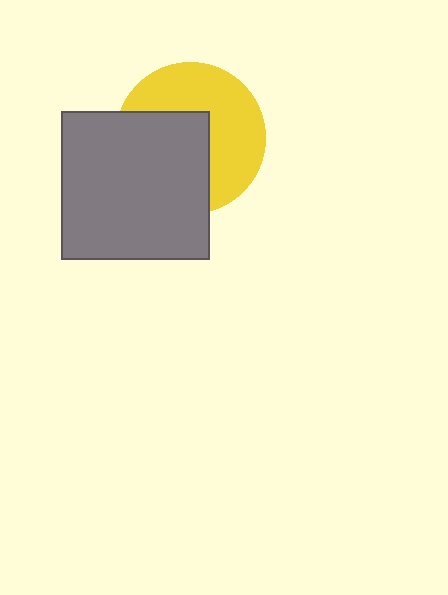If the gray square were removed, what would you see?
You would see the complete yellow circle.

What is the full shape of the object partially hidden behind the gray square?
The partially hidden object is a yellow circle.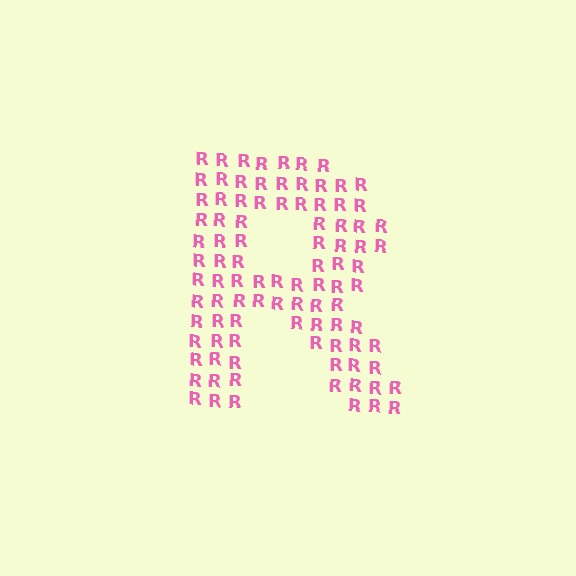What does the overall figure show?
The overall figure shows the letter R.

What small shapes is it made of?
It is made of small letter R's.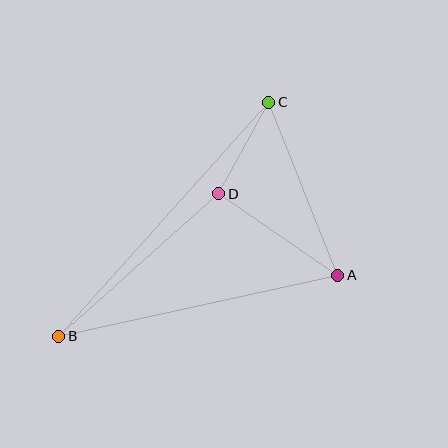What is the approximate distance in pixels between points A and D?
The distance between A and D is approximately 144 pixels.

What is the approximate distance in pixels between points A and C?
The distance between A and C is approximately 186 pixels.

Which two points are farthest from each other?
Points B and C are farthest from each other.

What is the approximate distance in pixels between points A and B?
The distance between A and B is approximately 285 pixels.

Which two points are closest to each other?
Points C and D are closest to each other.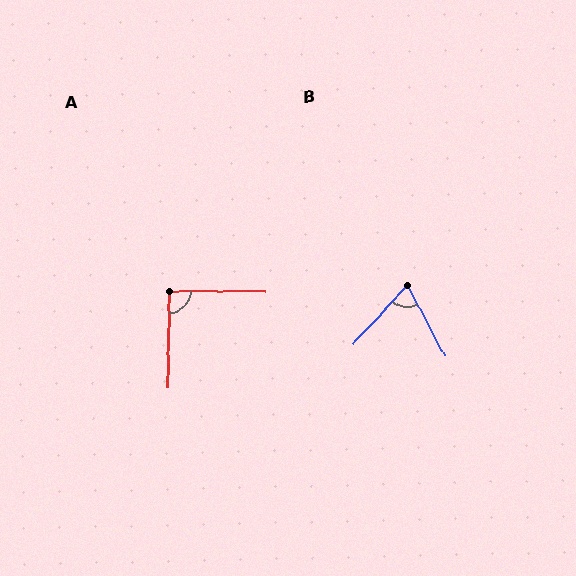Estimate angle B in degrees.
Approximately 70 degrees.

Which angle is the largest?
A, at approximately 91 degrees.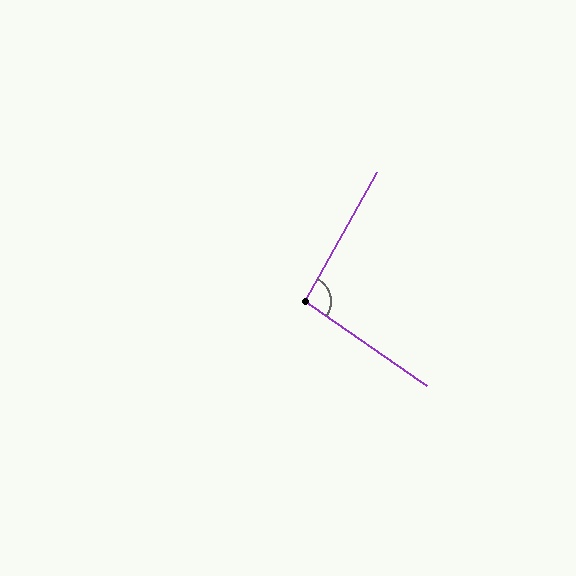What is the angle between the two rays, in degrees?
Approximately 96 degrees.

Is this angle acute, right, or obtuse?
It is obtuse.